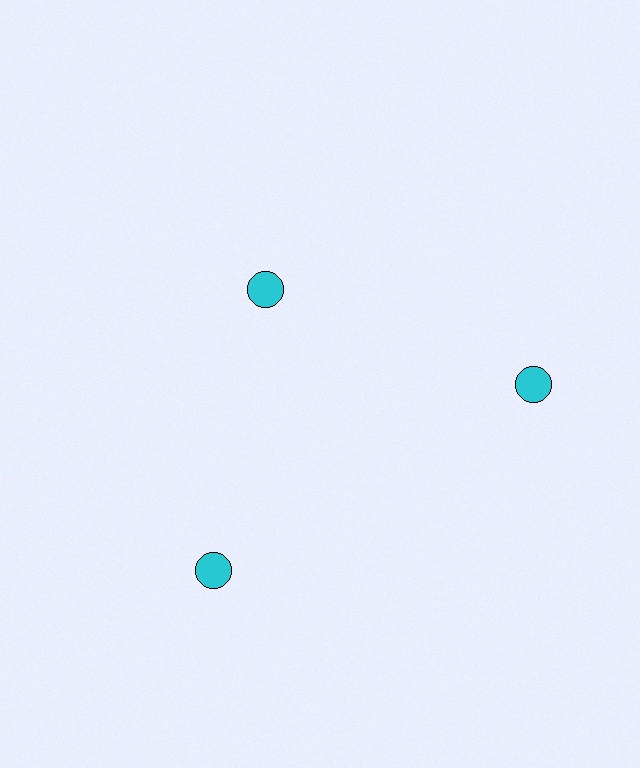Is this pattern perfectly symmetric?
No. The 3 cyan circles are arranged in a ring, but one element near the 11 o'clock position is pulled inward toward the center, breaking the 3-fold rotational symmetry.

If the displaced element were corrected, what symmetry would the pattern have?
It would have 3-fold rotational symmetry — the pattern would map onto itself every 120 degrees.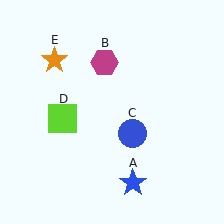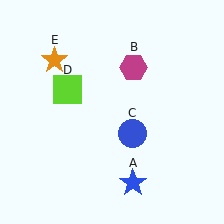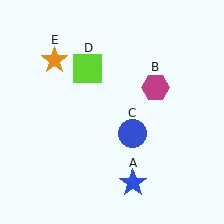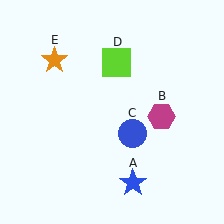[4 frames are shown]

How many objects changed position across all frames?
2 objects changed position: magenta hexagon (object B), lime square (object D).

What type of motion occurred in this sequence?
The magenta hexagon (object B), lime square (object D) rotated clockwise around the center of the scene.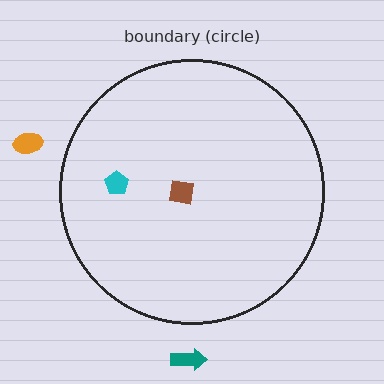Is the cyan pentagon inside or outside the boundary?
Inside.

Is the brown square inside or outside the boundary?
Inside.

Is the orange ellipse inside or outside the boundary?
Outside.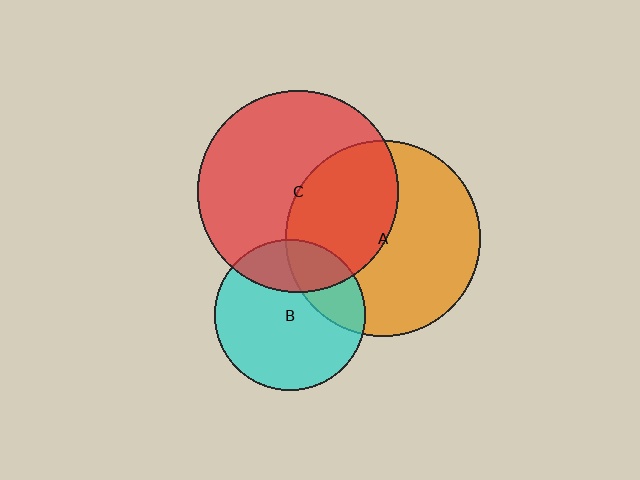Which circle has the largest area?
Circle C (red).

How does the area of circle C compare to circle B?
Approximately 1.8 times.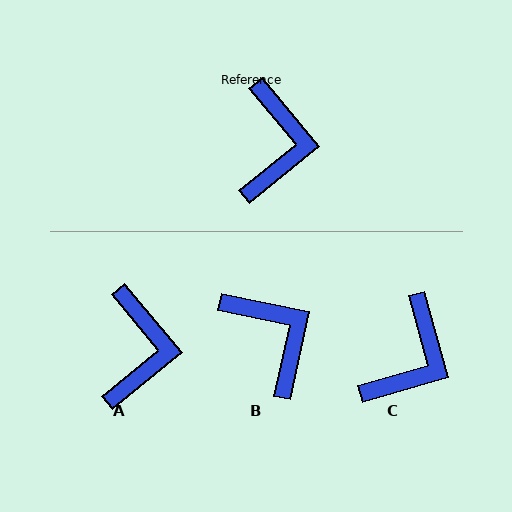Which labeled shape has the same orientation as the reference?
A.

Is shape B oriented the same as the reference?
No, it is off by about 39 degrees.